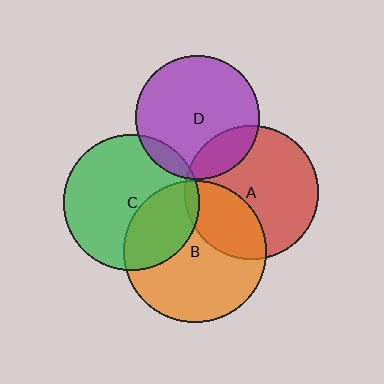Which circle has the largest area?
Circle B (orange).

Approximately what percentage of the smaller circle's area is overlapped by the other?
Approximately 5%.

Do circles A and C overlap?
Yes.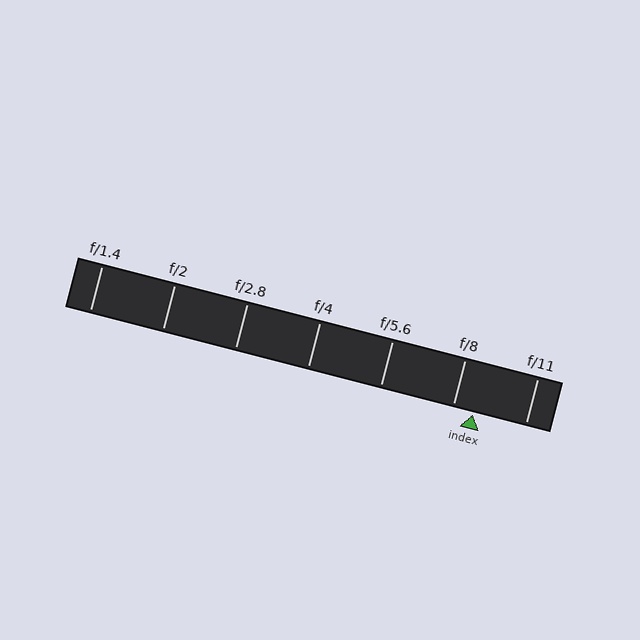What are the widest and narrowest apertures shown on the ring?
The widest aperture shown is f/1.4 and the narrowest is f/11.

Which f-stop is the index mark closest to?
The index mark is closest to f/8.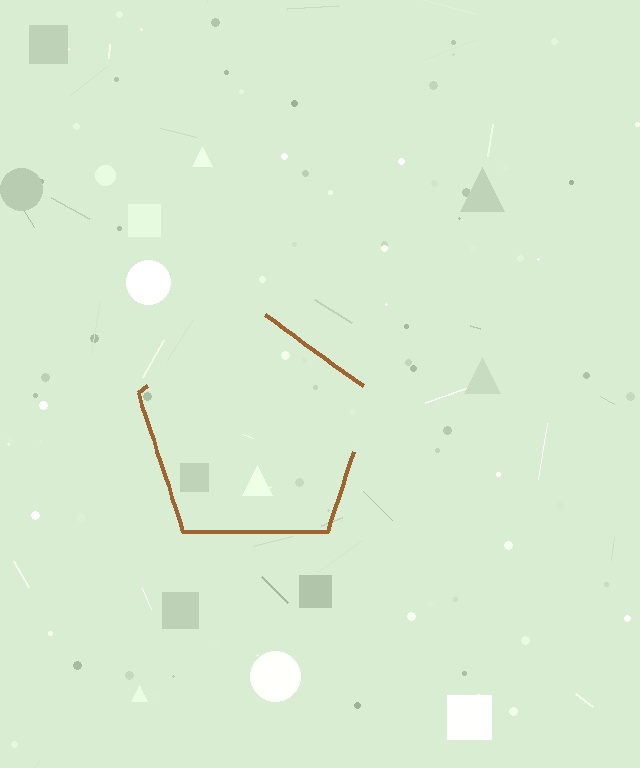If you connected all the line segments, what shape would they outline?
They would outline a pentagon.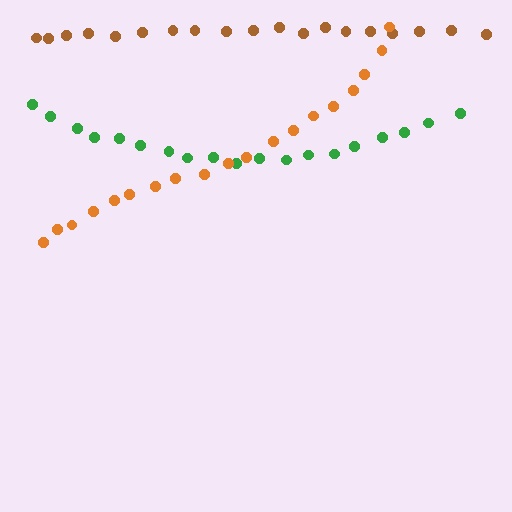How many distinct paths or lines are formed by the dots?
There are 3 distinct paths.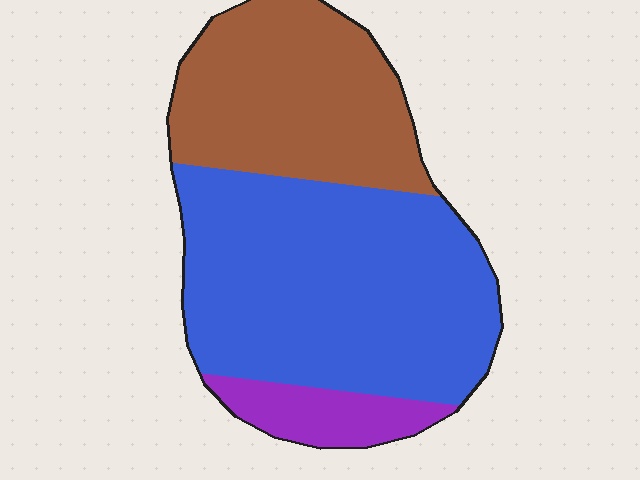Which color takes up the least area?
Purple, at roughly 10%.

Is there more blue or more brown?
Blue.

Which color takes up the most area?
Blue, at roughly 55%.